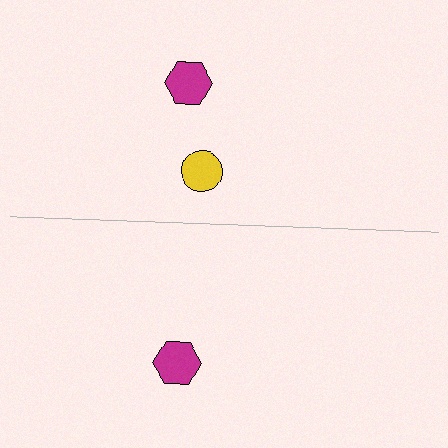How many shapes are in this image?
There are 3 shapes in this image.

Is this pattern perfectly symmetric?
No, the pattern is not perfectly symmetric. A yellow circle is missing from the bottom side.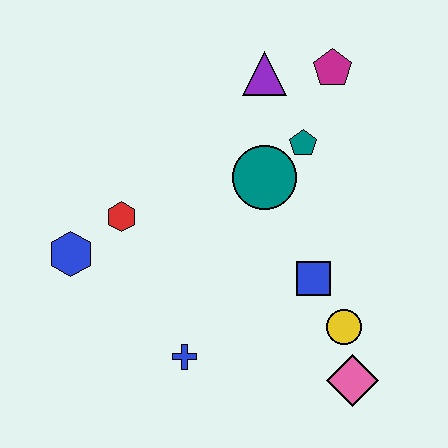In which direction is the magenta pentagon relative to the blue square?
The magenta pentagon is above the blue square.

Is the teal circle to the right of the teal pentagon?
No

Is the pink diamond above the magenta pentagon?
No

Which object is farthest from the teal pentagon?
The blue hexagon is farthest from the teal pentagon.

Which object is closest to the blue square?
The yellow circle is closest to the blue square.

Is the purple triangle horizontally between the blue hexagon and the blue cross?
No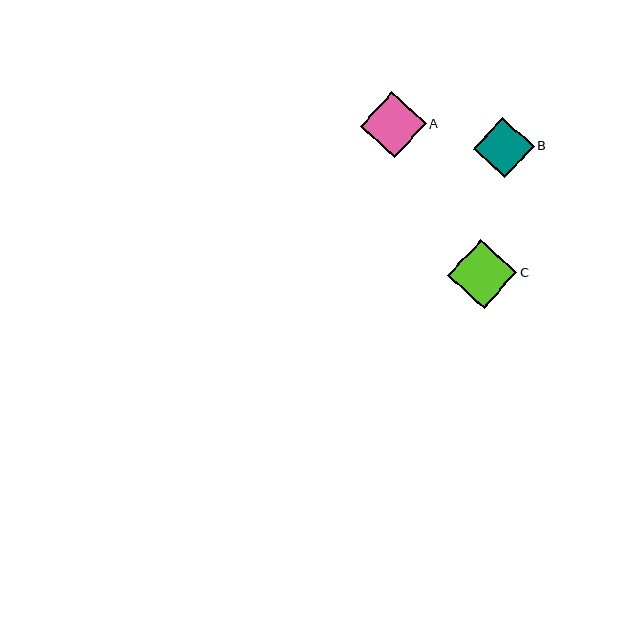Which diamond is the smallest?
Diamond B is the smallest with a size of approximately 61 pixels.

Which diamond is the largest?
Diamond C is the largest with a size of approximately 69 pixels.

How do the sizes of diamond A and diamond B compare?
Diamond A and diamond B are approximately the same size.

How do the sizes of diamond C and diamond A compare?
Diamond C and diamond A are approximately the same size.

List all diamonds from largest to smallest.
From largest to smallest: C, A, B.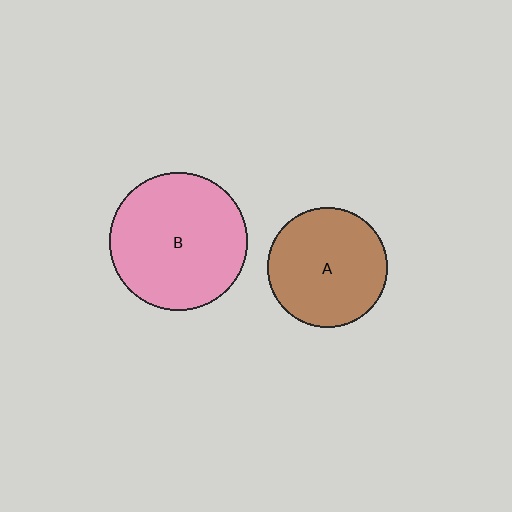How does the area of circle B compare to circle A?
Approximately 1.3 times.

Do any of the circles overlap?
No, none of the circles overlap.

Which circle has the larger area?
Circle B (pink).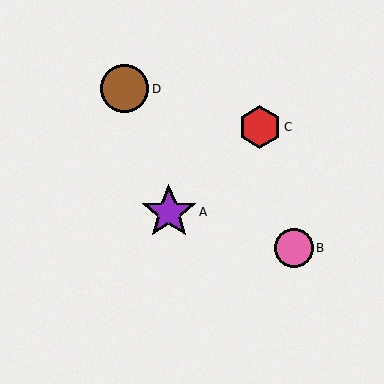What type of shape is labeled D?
Shape D is a brown circle.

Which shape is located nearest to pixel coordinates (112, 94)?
The brown circle (labeled D) at (125, 89) is nearest to that location.